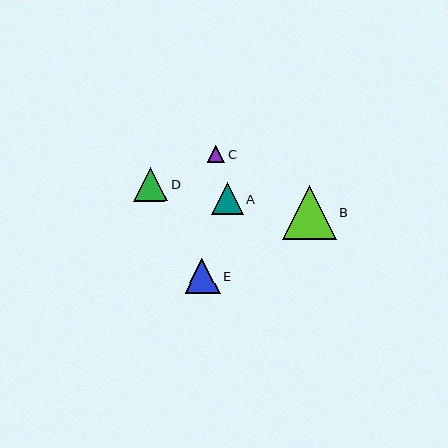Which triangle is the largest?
Triangle B is the largest with a size of approximately 54 pixels.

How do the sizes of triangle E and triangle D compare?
Triangle E and triangle D are approximately the same size.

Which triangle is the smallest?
Triangle C is the smallest with a size of approximately 17 pixels.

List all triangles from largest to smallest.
From largest to smallest: B, E, D, A, C.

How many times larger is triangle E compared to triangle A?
Triangle E is approximately 1.1 times the size of triangle A.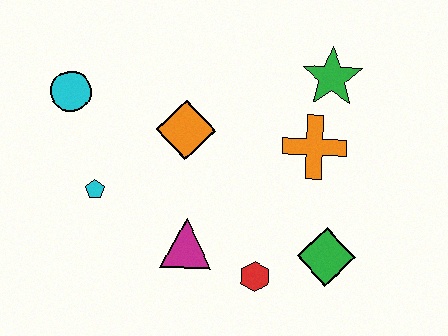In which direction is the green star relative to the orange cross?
The green star is above the orange cross.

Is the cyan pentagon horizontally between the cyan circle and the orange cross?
Yes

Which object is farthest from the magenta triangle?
The green star is farthest from the magenta triangle.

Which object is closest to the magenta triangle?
The red hexagon is closest to the magenta triangle.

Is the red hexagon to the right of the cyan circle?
Yes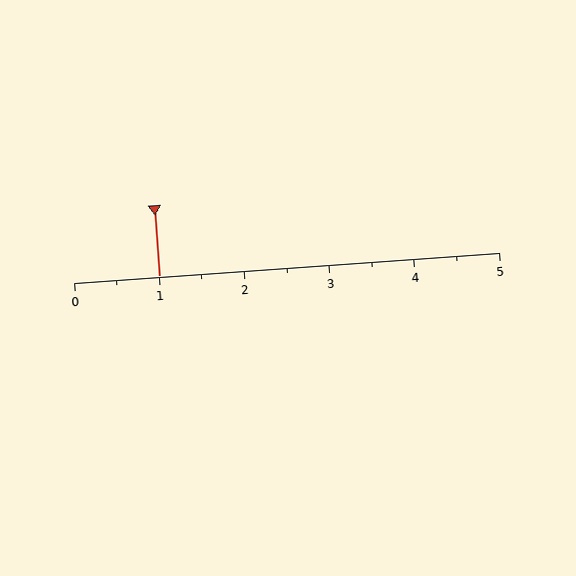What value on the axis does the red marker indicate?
The marker indicates approximately 1.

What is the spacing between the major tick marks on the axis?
The major ticks are spaced 1 apart.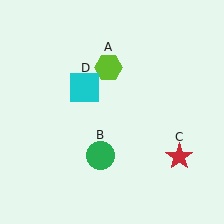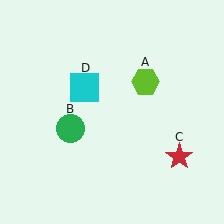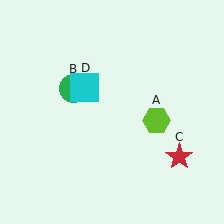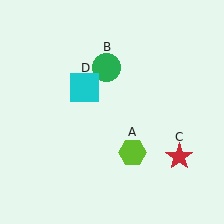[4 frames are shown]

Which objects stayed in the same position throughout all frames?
Red star (object C) and cyan square (object D) remained stationary.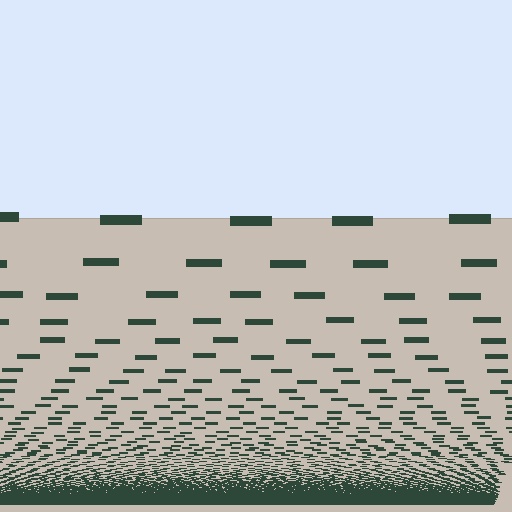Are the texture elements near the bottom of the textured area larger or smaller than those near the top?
Smaller. The gradient is inverted — elements near the bottom are smaller and denser.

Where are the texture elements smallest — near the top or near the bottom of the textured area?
Near the bottom.